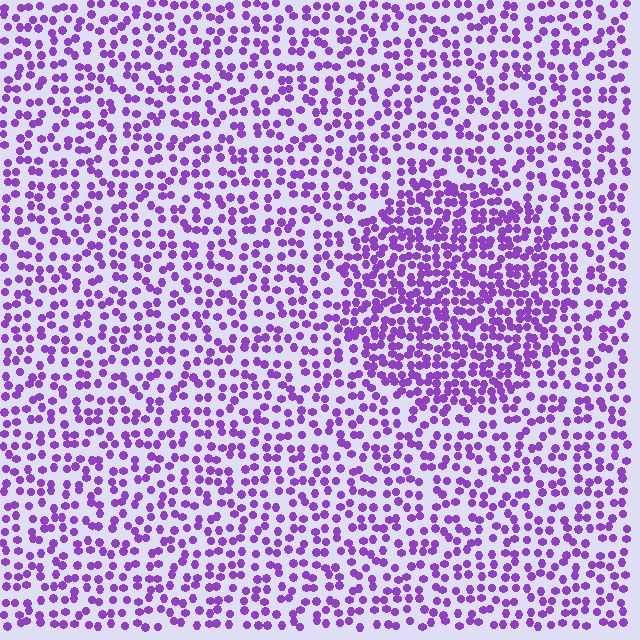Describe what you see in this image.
The image contains small purple elements arranged at two different densities. A circle-shaped region is visible where the elements are more densely packed than the surrounding area.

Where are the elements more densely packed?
The elements are more densely packed inside the circle boundary.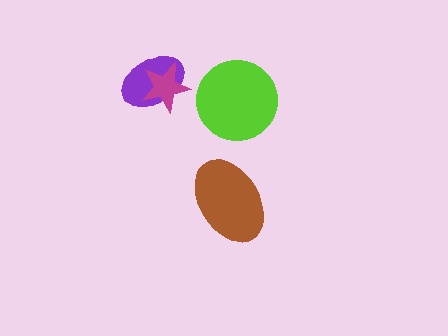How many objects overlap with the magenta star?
1 object overlaps with the magenta star.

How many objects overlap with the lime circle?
0 objects overlap with the lime circle.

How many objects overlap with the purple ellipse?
1 object overlaps with the purple ellipse.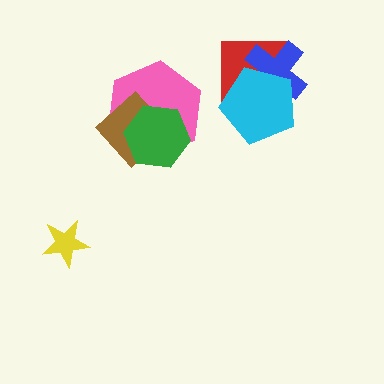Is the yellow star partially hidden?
No, no other shape covers it.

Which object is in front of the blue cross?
The cyan pentagon is in front of the blue cross.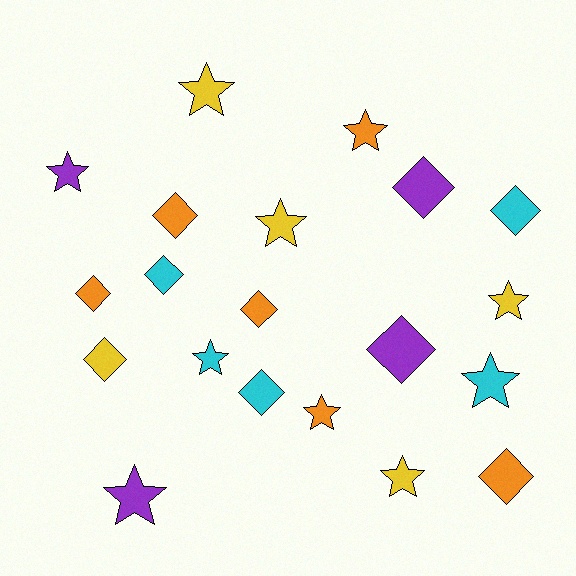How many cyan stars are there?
There are 2 cyan stars.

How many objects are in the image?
There are 20 objects.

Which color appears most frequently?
Orange, with 6 objects.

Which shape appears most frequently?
Diamond, with 10 objects.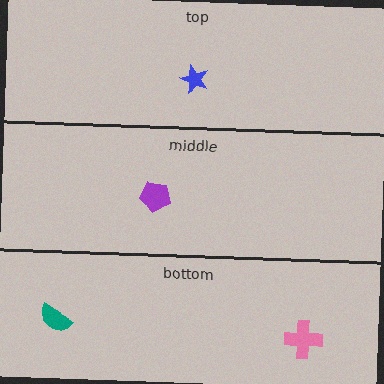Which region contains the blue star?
The top region.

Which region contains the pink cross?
The bottom region.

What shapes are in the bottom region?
The teal semicircle, the pink cross.